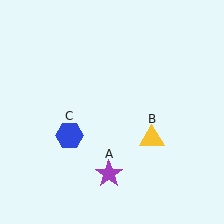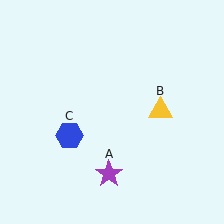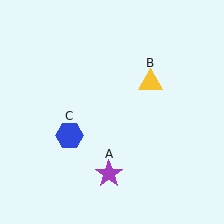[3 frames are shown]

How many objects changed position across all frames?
1 object changed position: yellow triangle (object B).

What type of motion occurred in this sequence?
The yellow triangle (object B) rotated counterclockwise around the center of the scene.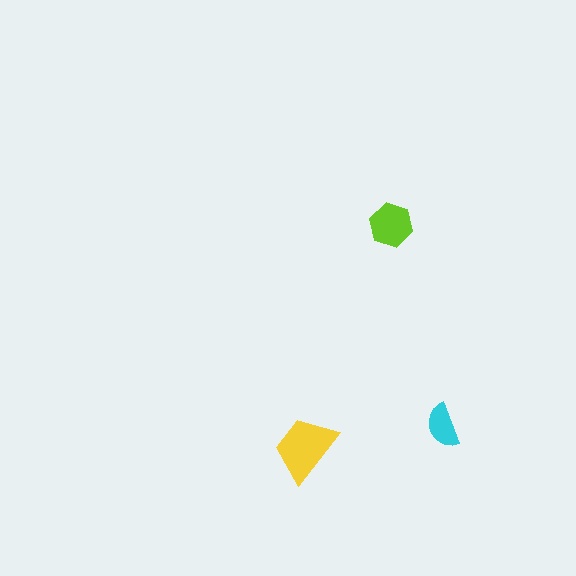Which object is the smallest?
The cyan semicircle.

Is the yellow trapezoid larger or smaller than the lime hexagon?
Larger.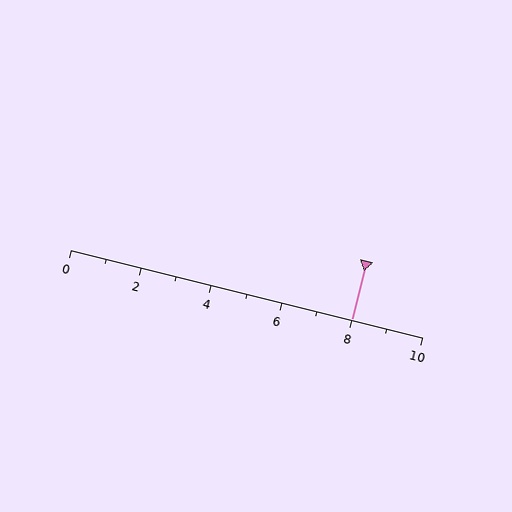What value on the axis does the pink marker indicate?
The marker indicates approximately 8.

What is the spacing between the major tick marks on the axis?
The major ticks are spaced 2 apart.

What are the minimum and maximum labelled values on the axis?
The axis runs from 0 to 10.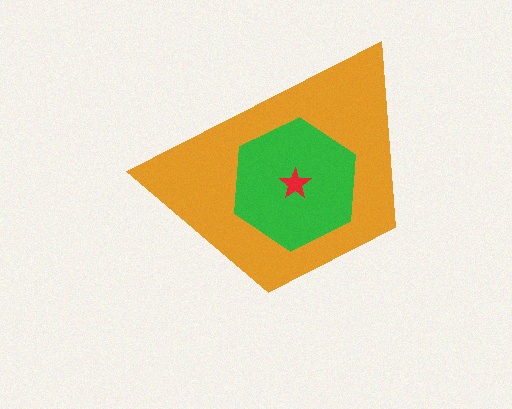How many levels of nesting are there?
3.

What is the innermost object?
The red star.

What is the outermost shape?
The orange trapezoid.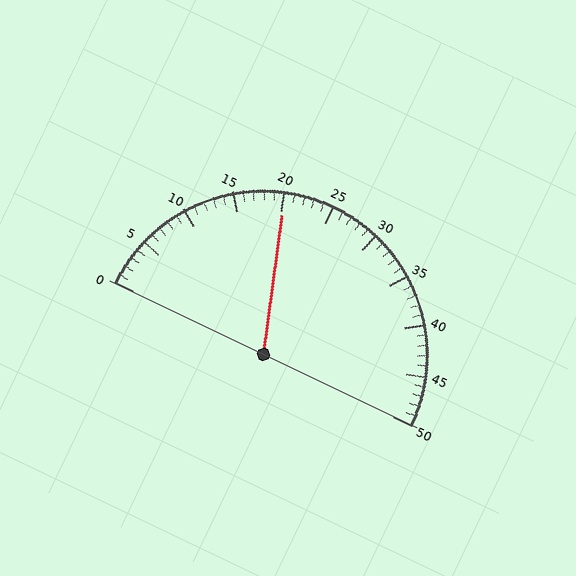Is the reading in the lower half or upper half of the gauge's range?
The reading is in the lower half of the range (0 to 50).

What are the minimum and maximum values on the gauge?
The gauge ranges from 0 to 50.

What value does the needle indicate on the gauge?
The needle indicates approximately 20.